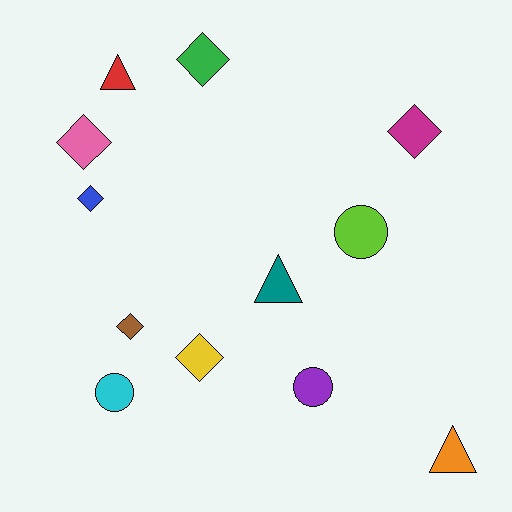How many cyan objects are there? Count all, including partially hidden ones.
There is 1 cyan object.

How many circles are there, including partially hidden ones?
There are 3 circles.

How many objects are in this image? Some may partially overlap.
There are 12 objects.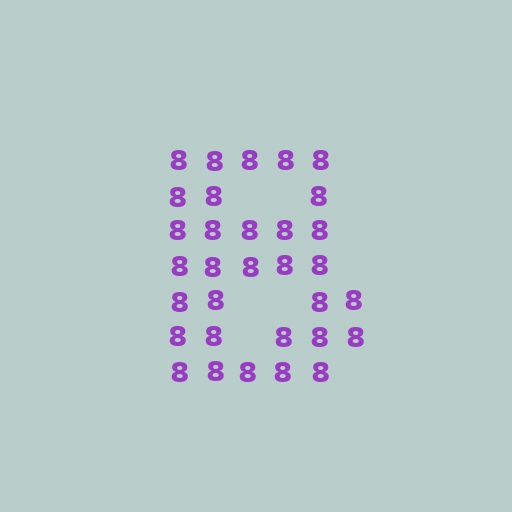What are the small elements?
The small elements are digit 8's.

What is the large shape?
The large shape is the letter B.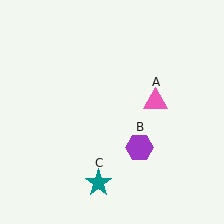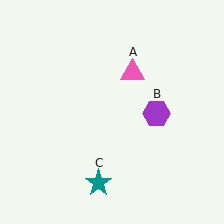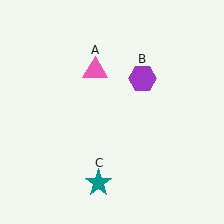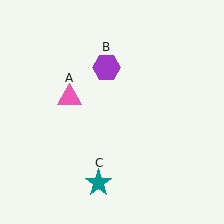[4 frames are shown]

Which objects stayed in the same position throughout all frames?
Teal star (object C) remained stationary.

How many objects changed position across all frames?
2 objects changed position: pink triangle (object A), purple hexagon (object B).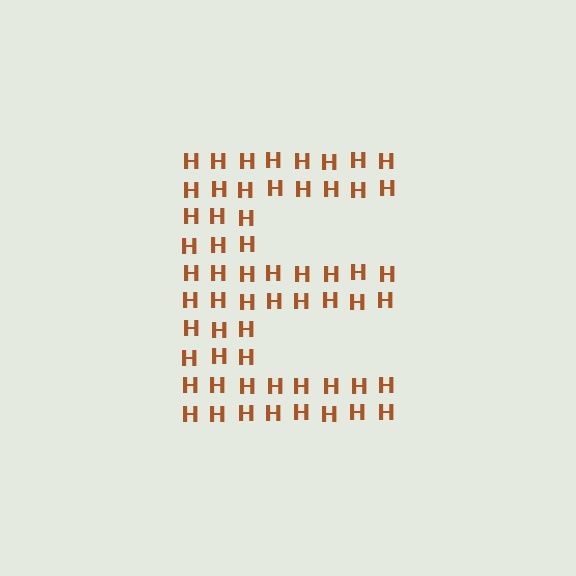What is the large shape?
The large shape is the letter E.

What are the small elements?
The small elements are letter H's.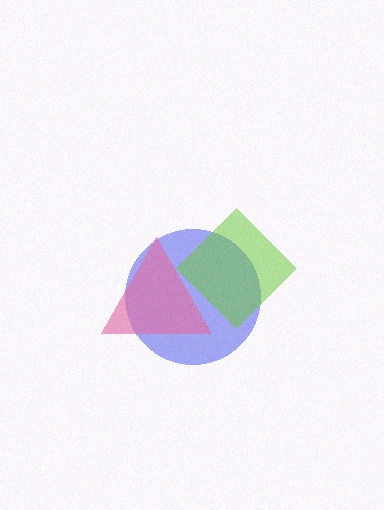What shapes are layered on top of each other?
The layered shapes are: a blue circle, a pink triangle, a lime diamond.